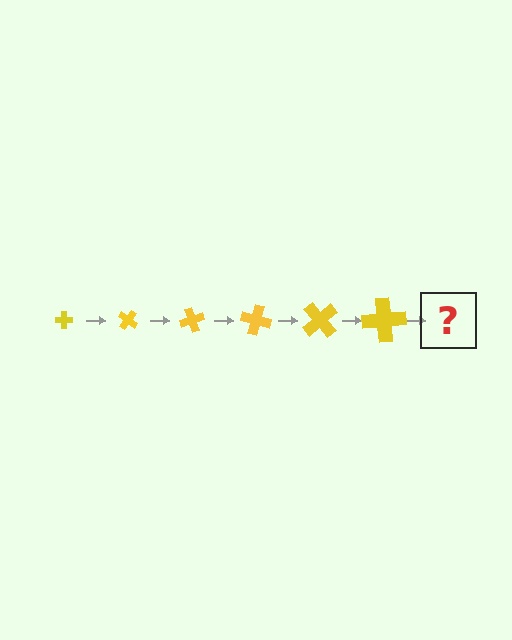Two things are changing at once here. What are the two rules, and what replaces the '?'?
The two rules are that the cross grows larger each step and it rotates 35 degrees each step. The '?' should be a cross, larger than the previous one and rotated 210 degrees from the start.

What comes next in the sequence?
The next element should be a cross, larger than the previous one and rotated 210 degrees from the start.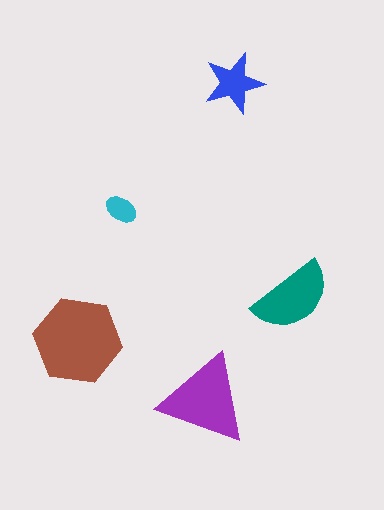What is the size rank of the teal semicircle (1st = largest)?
3rd.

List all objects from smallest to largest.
The cyan ellipse, the blue star, the teal semicircle, the purple triangle, the brown hexagon.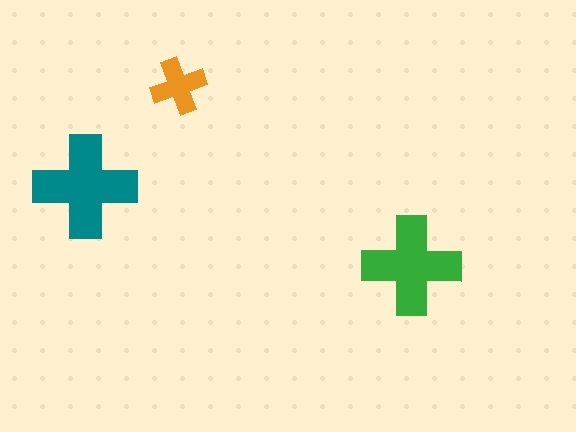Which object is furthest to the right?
The green cross is rightmost.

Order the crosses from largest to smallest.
the teal one, the green one, the orange one.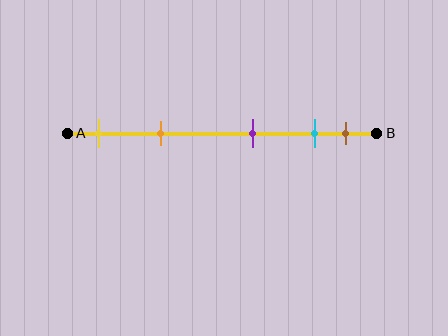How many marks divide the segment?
There are 5 marks dividing the segment.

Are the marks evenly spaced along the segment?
No, the marks are not evenly spaced.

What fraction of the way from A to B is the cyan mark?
The cyan mark is approximately 80% (0.8) of the way from A to B.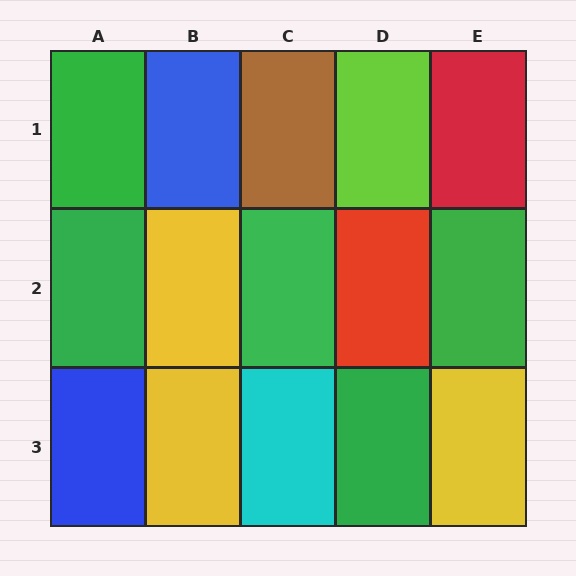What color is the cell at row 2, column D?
Red.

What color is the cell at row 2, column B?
Yellow.